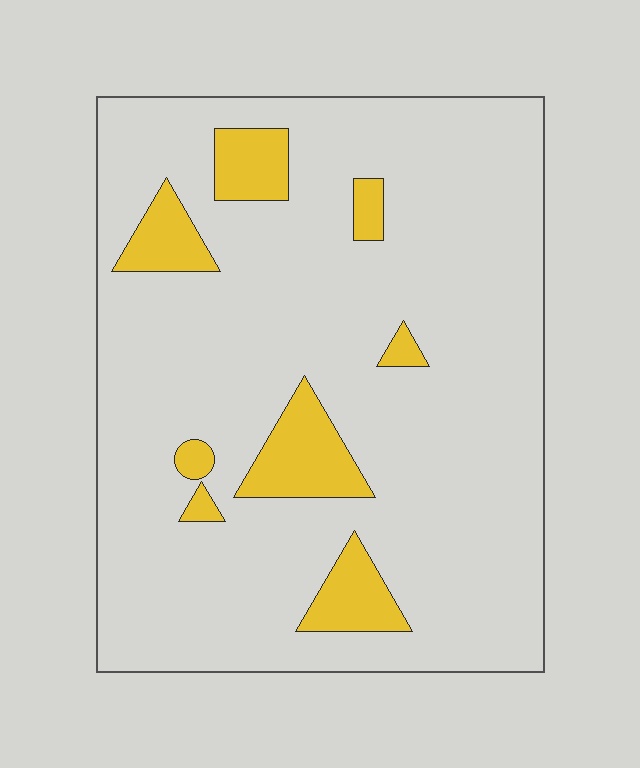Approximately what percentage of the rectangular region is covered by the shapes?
Approximately 10%.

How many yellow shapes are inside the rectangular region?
8.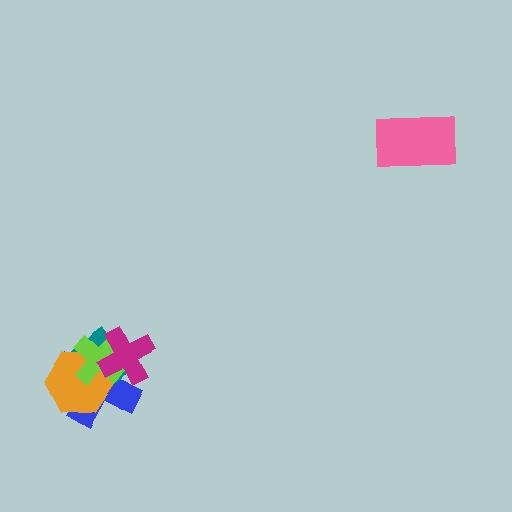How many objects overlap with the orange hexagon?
4 objects overlap with the orange hexagon.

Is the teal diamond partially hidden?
Yes, it is partially covered by another shape.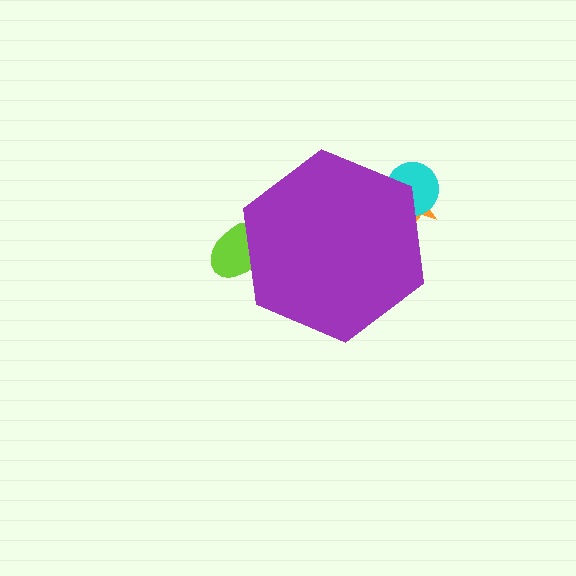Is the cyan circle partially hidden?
Yes, the cyan circle is partially hidden behind the purple hexagon.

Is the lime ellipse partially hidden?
Yes, the lime ellipse is partially hidden behind the purple hexagon.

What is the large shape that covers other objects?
A purple hexagon.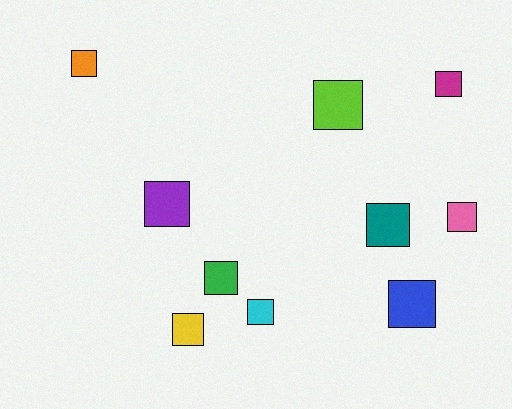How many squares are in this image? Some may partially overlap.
There are 10 squares.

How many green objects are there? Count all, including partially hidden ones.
There is 1 green object.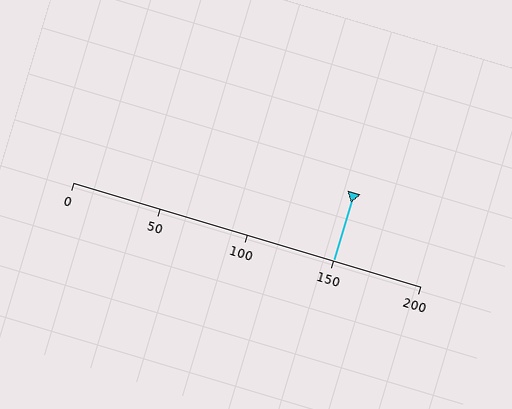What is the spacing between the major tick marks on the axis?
The major ticks are spaced 50 apart.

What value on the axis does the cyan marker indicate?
The marker indicates approximately 150.